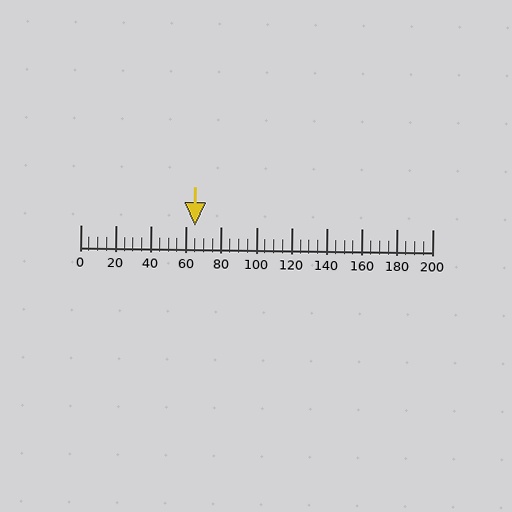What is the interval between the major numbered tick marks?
The major tick marks are spaced 20 units apart.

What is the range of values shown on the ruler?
The ruler shows values from 0 to 200.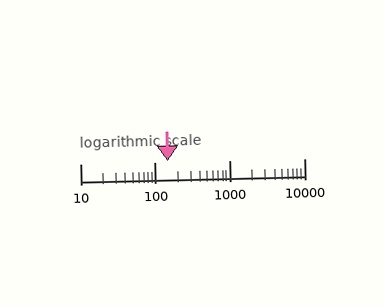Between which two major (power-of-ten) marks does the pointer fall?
The pointer is between 100 and 1000.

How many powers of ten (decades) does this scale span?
The scale spans 3 decades, from 10 to 10000.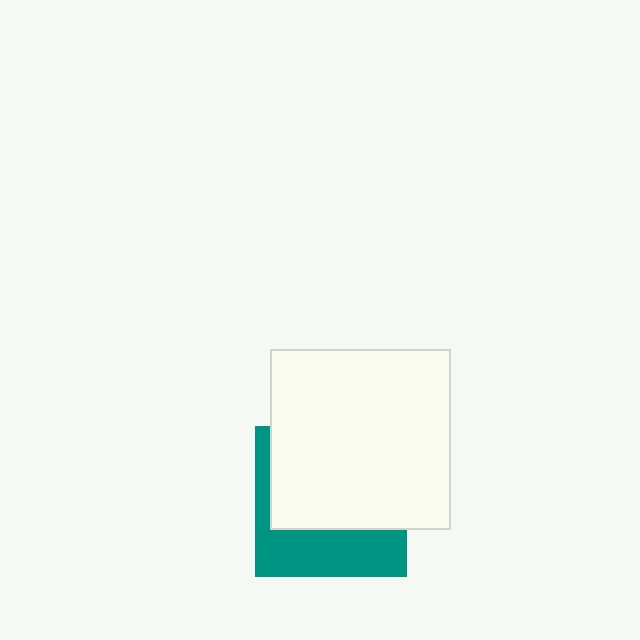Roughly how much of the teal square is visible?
A small part of it is visible (roughly 38%).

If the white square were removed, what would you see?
You would see the complete teal square.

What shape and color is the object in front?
The object in front is a white square.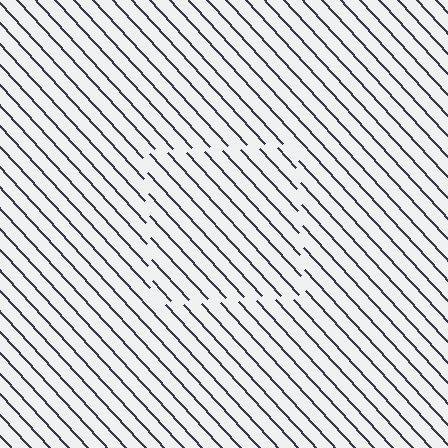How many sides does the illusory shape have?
4 sides — the line-ends trace a square.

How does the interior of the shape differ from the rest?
The interior of the shape contains the same grating, shifted by half a period — the contour is defined by the phase discontinuity where line-ends from the inner and outer gratings abut.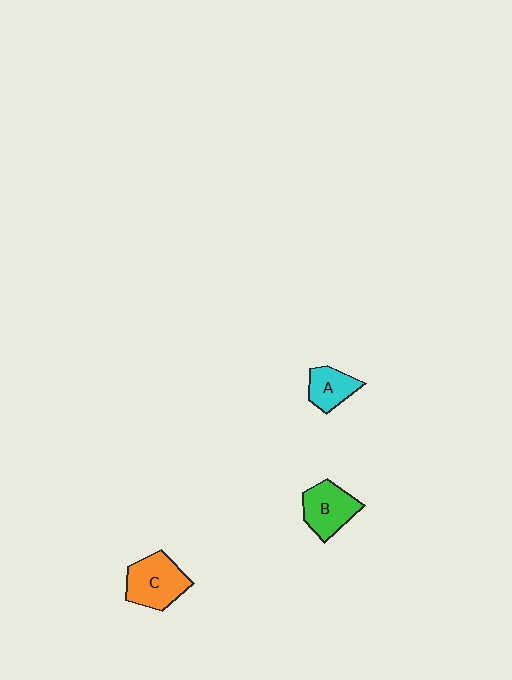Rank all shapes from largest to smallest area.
From largest to smallest: C (orange), B (green), A (cyan).